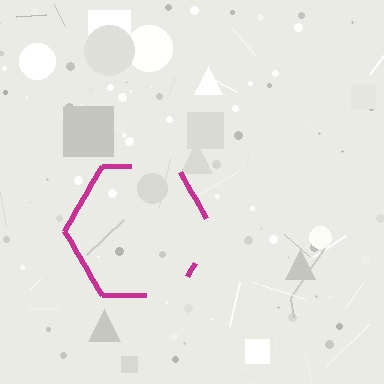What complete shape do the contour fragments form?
The contour fragments form a hexagon.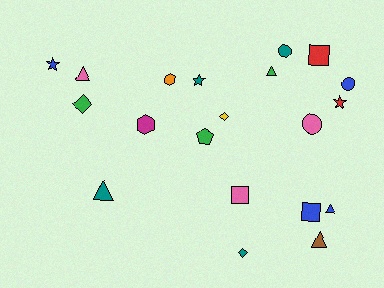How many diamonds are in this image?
There are 3 diamonds.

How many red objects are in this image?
There are 2 red objects.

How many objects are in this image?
There are 20 objects.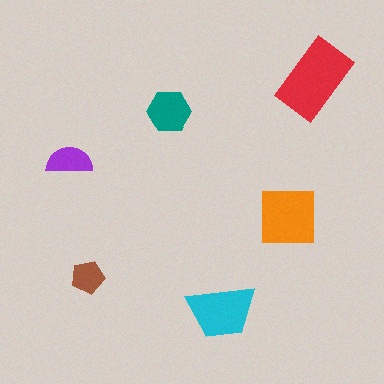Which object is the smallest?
The brown pentagon.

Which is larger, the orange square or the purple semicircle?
The orange square.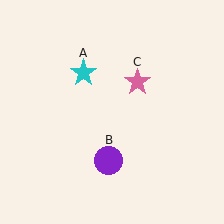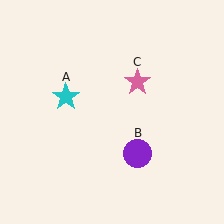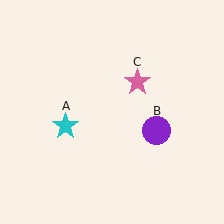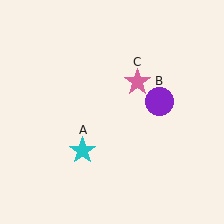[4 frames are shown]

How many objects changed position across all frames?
2 objects changed position: cyan star (object A), purple circle (object B).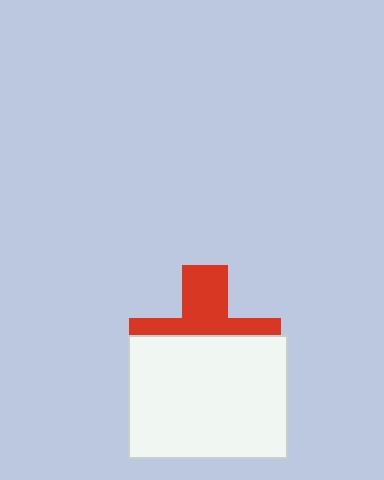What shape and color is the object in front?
The object in front is a white rectangle.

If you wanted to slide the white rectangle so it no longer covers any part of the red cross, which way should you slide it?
Slide it down — that is the most direct way to separate the two shapes.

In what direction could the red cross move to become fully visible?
The red cross could move up. That would shift it out from behind the white rectangle entirely.